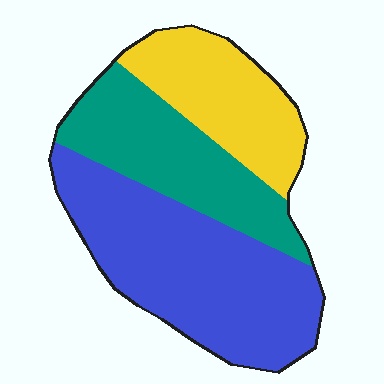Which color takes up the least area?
Yellow, at roughly 25%.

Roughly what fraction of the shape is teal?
Teal covers around 30% of the shape.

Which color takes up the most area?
Blue, at roughly 45%.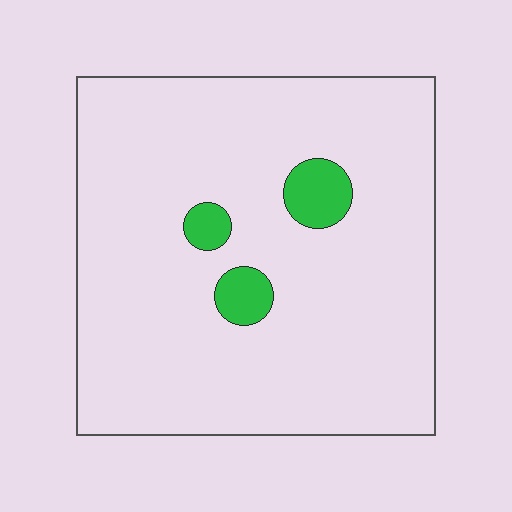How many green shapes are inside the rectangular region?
3.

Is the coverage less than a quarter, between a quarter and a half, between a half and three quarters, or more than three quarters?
Less than a quarter.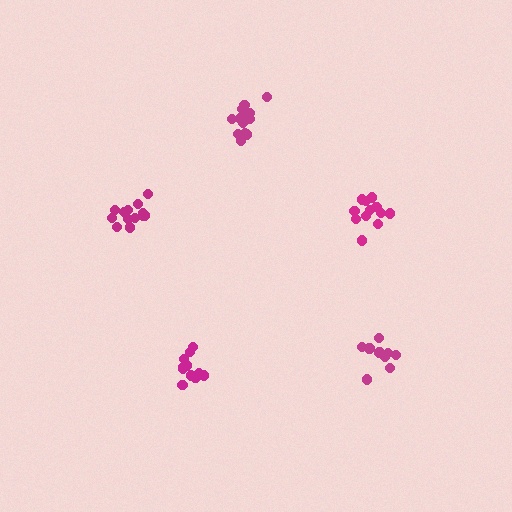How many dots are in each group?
Group 1: 12 dots, Group 2: 13 dots, Group 3: 13 dots, Group 4: 9 dots, Group 5: 11 dots (58 total).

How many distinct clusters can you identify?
There are 5 distinct clusters.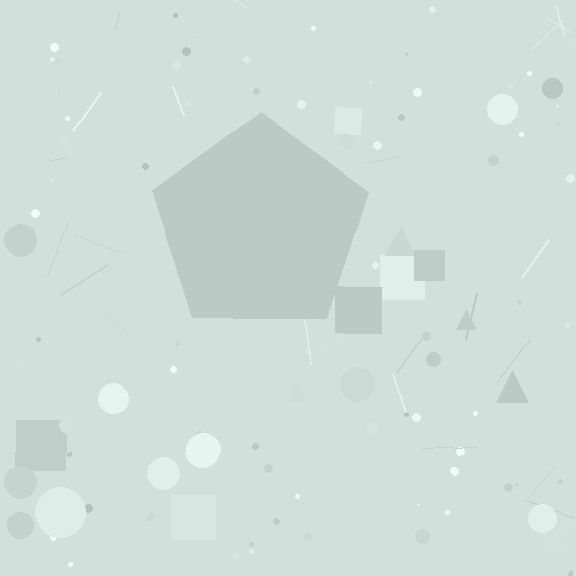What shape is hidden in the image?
A pentagon is hidden in the image.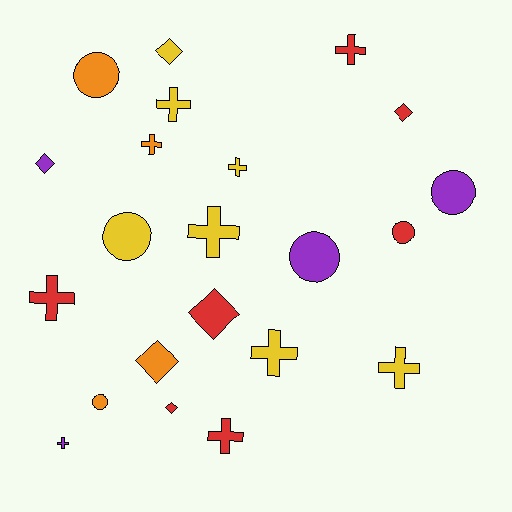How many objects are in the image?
There are 22 objects.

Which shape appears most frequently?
Cross, with 10 objects.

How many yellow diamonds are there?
There is 1 yellow diamond.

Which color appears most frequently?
Red, with 7 objects.